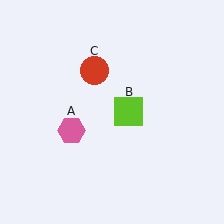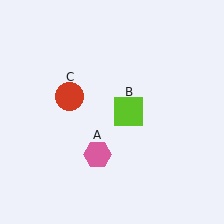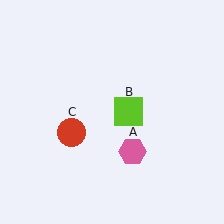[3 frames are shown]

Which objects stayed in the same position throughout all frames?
Lime square (object B) remained stationary.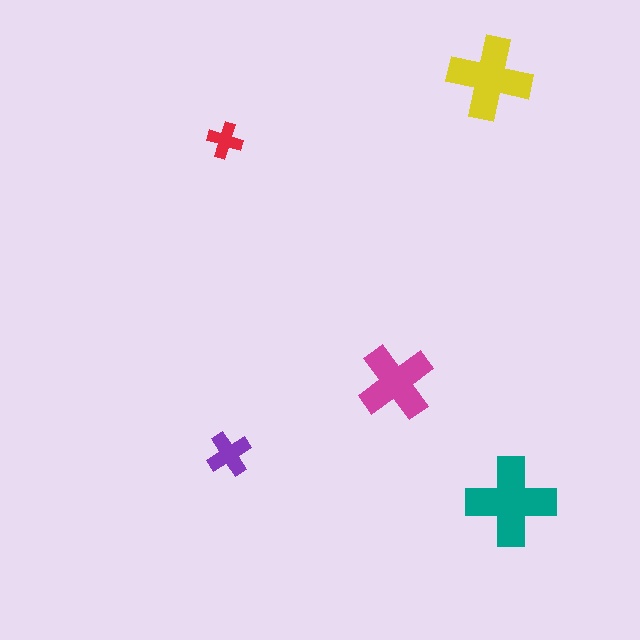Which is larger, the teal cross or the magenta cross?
The teal one.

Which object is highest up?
The yellow cross is topmost.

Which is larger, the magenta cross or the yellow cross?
The yellow one.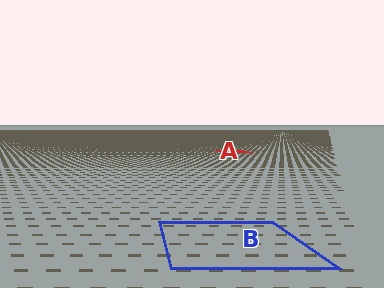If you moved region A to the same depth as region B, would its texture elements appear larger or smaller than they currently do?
They would appear larger. At a closer depth, the same texture elements are projected at a bigger on-screen size.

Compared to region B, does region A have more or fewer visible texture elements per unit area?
Region A has more texture elements per unit area — they are packed more densely because it is farther away.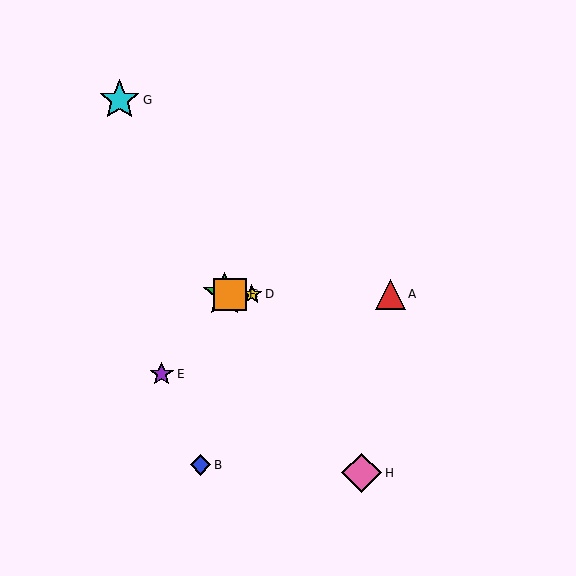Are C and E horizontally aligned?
No, C is at y≈294 and E is at y≈374.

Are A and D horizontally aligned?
Yes, both are at y≈294.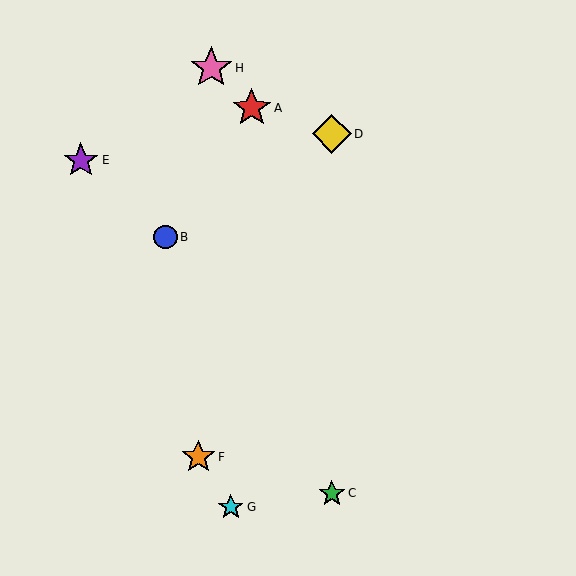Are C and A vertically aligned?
No, C is at x≈332 and A is at x≈252.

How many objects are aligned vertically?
2 objects (C, D) are aligned vertically.